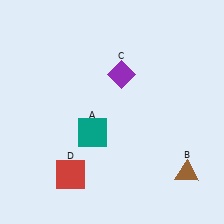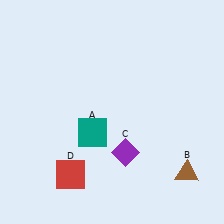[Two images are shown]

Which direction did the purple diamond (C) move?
The purple diamond (C) moved down.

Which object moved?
The purple diamond (C) moved down.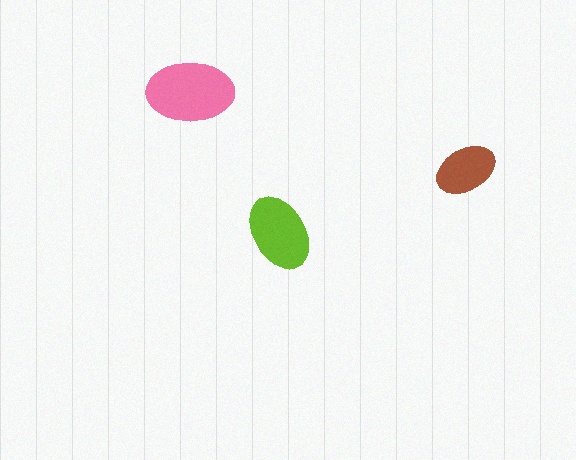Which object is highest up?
The pink ellipse is topmost.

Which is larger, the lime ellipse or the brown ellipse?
The lime one.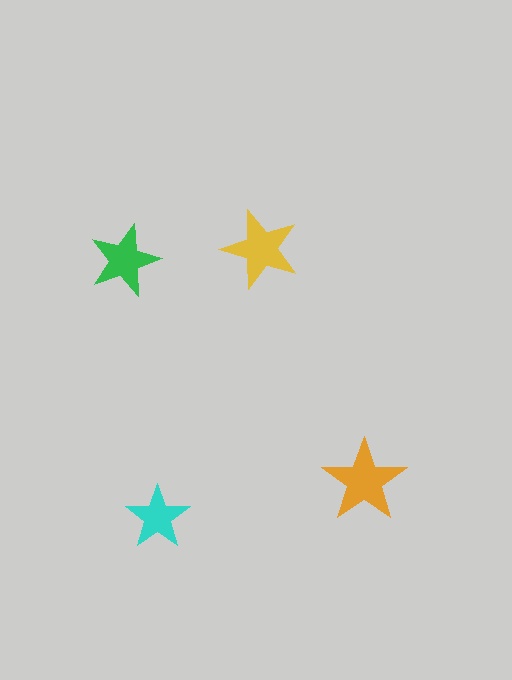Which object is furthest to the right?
The orange star is rightmost.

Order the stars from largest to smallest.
the orange one, the yellow one, the green one, the cyan one.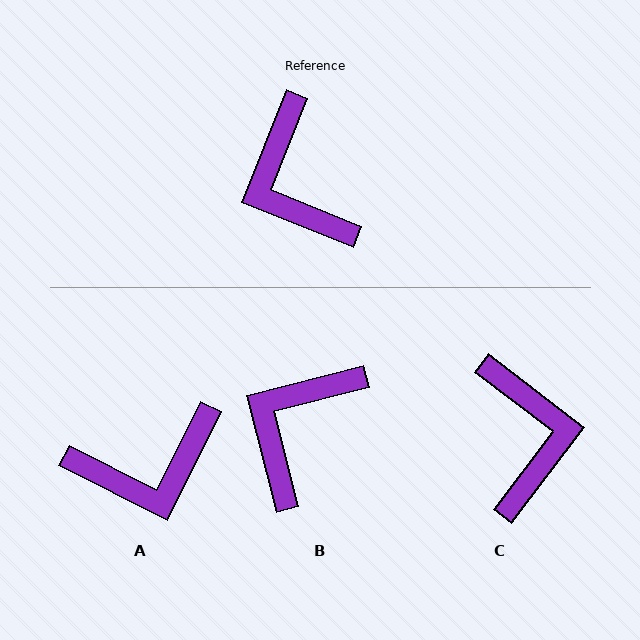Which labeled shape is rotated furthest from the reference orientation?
C, about 165 degrees away.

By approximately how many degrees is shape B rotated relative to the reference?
Approximately 53 degrees clockwise.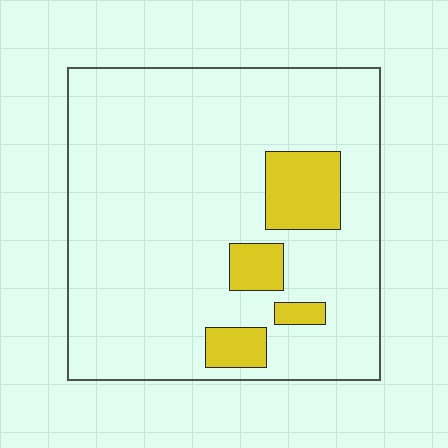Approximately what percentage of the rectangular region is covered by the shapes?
Approximately 15%.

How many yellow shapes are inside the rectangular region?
4.